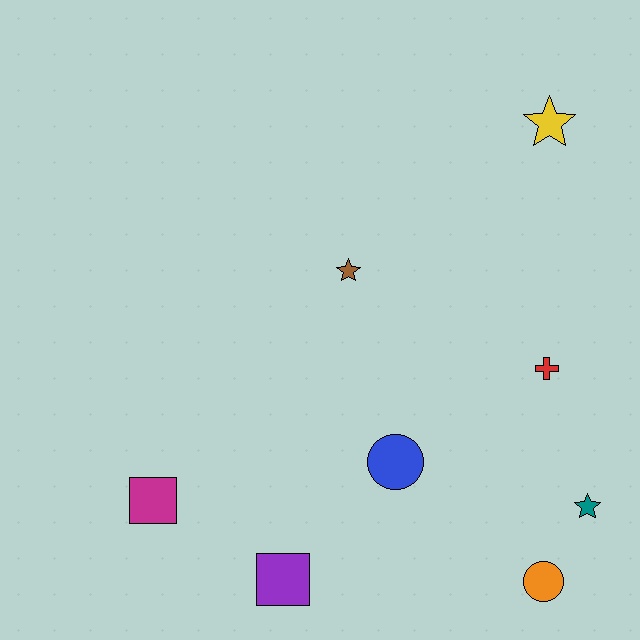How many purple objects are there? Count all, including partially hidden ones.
There is 1 purple object.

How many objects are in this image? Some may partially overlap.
There are 8 objects.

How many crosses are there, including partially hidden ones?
There is 1 cross.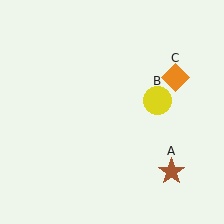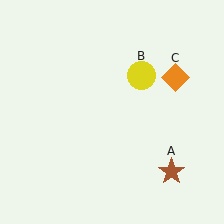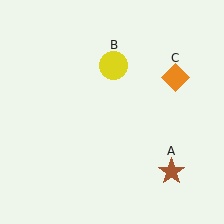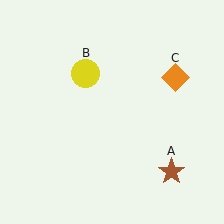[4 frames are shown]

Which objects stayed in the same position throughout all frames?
Brown star (object A) and orange diamond (object C) remained stationary.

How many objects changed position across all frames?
1 object changed position: yellow circle (object B).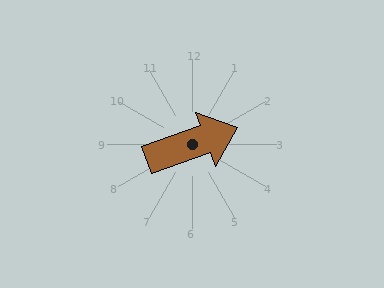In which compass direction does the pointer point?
East.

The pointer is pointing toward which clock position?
Roughly 2 o'clock.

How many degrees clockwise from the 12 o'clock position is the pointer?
Approximately 70 degrees.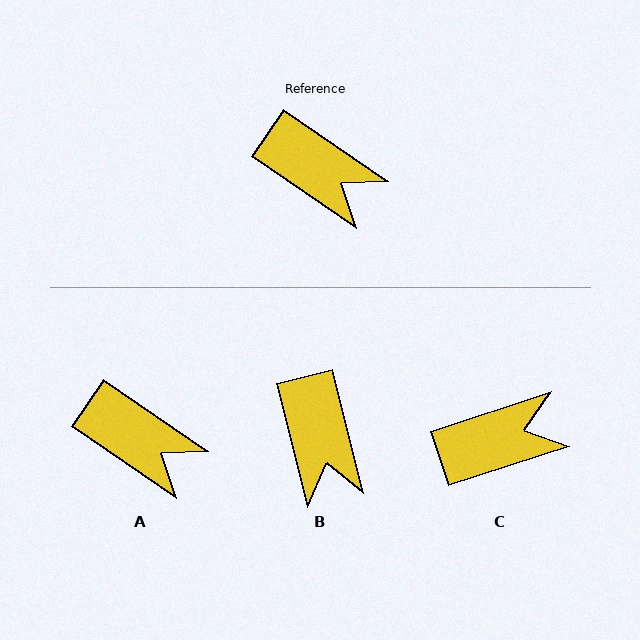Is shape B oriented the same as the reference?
No, it is off by about 42 degrees.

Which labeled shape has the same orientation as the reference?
A.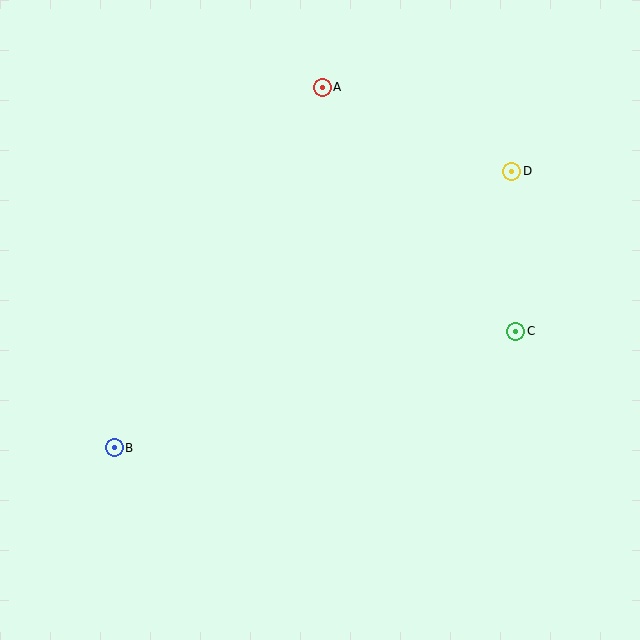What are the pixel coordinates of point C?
Point C is at (516, 331).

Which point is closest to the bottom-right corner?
Point C is closest to the bottom-right corner.